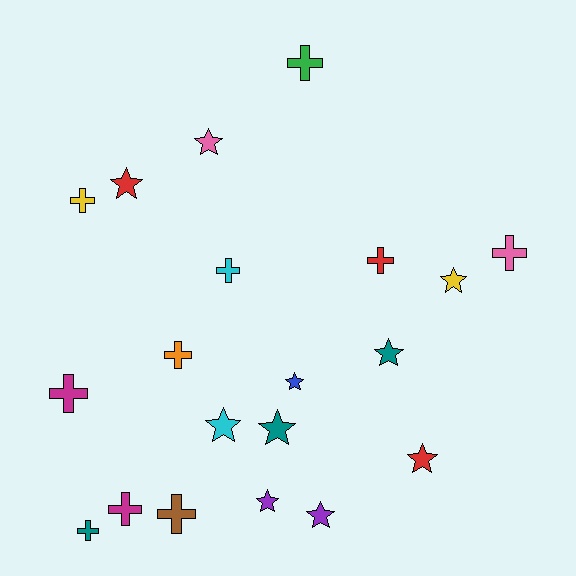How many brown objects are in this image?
There is 1 brown object.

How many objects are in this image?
There are 20 objects.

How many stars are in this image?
There are 10 stars.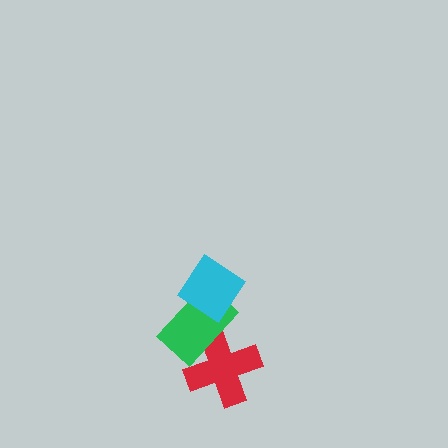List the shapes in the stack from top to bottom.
From top to bottom: the cyan diamond, the green rectangle, the red cross.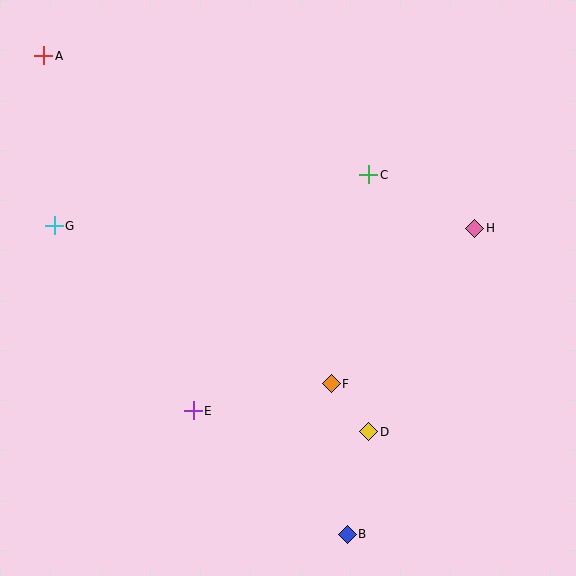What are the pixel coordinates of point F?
Point F is at (331, 384).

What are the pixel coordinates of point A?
Point A is at (44, 56).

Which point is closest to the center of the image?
Point F at (331, 384) is closest to the center.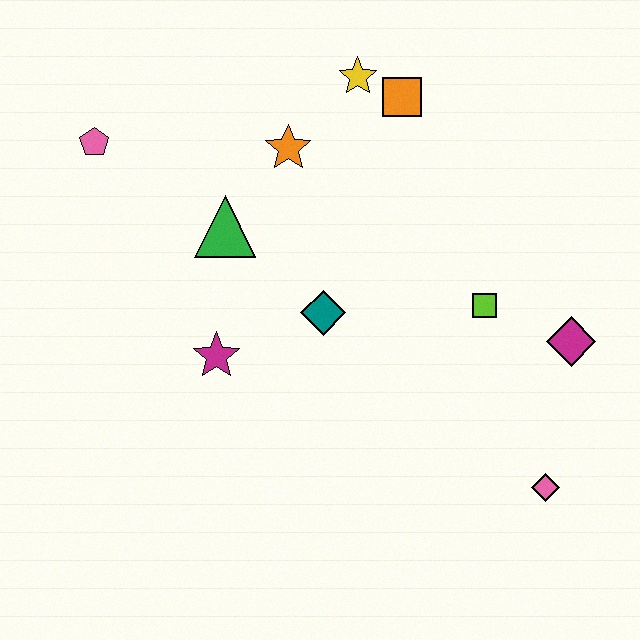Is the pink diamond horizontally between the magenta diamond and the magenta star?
Yes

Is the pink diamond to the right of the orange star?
Yes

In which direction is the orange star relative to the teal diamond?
The orange star is above the teal diamond.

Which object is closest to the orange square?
The yellow star is closest to the orange square.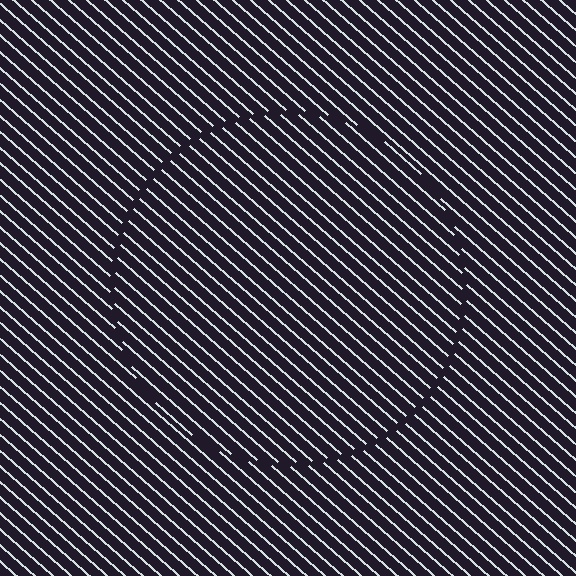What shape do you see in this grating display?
An illusory circle. The interior of the shape contains the same grating, shifted by half a period — the contour is defined by the phase discontinuity where line-ends from the inner and outer gratings abut.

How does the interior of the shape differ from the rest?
The interior of the shape contains the same grating, shifted by half a period — the contour is defined by the phase discontinuity where line-ends from the inner and outer gratings abut.